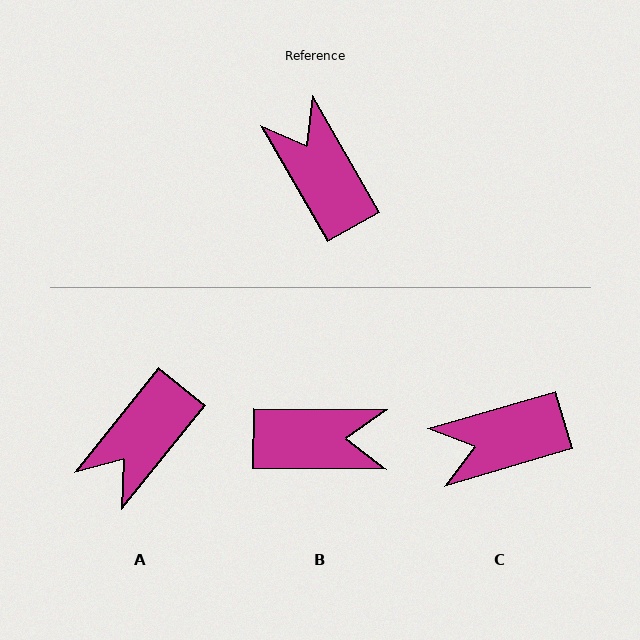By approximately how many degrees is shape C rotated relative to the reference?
Approximately 77 degrees counter-clockwise.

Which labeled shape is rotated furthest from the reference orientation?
B, about 120 degrees away.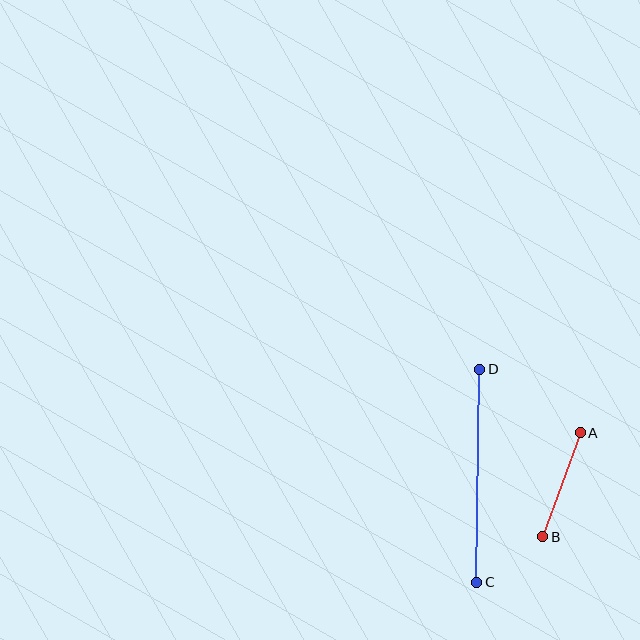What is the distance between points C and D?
The distance is approximately 213 pixels.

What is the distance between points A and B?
The distance is approximately 111 pixels.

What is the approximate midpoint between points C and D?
The midpoint is at approximately (478, 476) pixels.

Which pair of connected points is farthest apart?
Points C and D are farthest apart.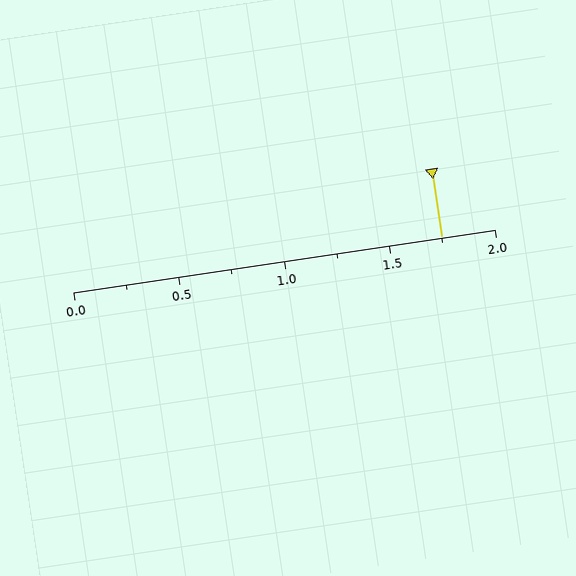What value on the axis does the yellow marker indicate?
The marker indicates approximately 1.75.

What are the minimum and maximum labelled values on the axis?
The axis runs from 0.0 to 2.0.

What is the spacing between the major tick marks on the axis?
The major ticks are spaced 0.5 apart.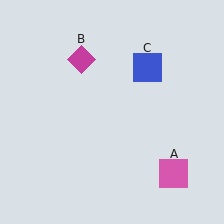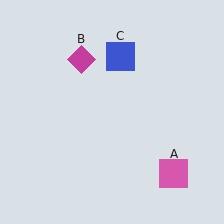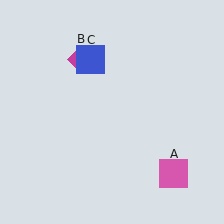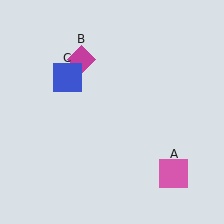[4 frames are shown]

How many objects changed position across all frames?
1 object changed position: blue square (object C).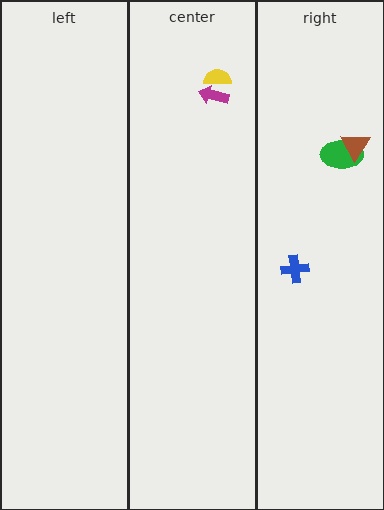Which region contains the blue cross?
The right region.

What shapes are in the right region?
The blue cross, the green ellipse, the brown triangle.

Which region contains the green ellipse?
The right region.